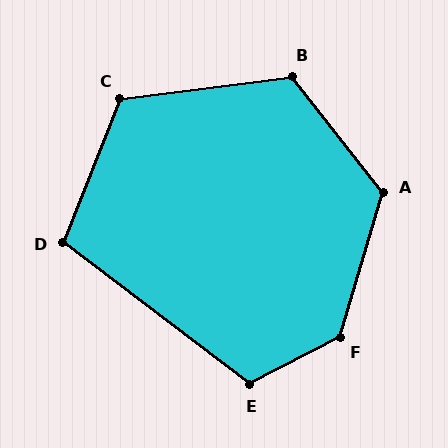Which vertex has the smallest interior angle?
D, at approximately 105 degrees.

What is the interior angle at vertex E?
Approximately 115 degrees (obtuse).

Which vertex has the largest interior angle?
F, at approximately 134 degrees.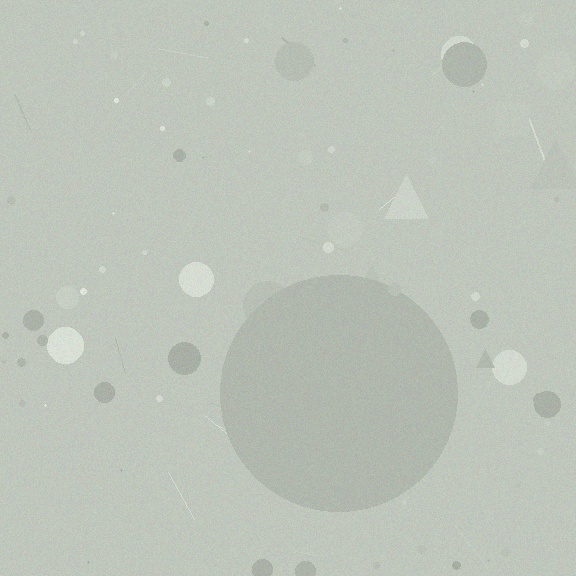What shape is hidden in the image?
A circle is hidden in the image.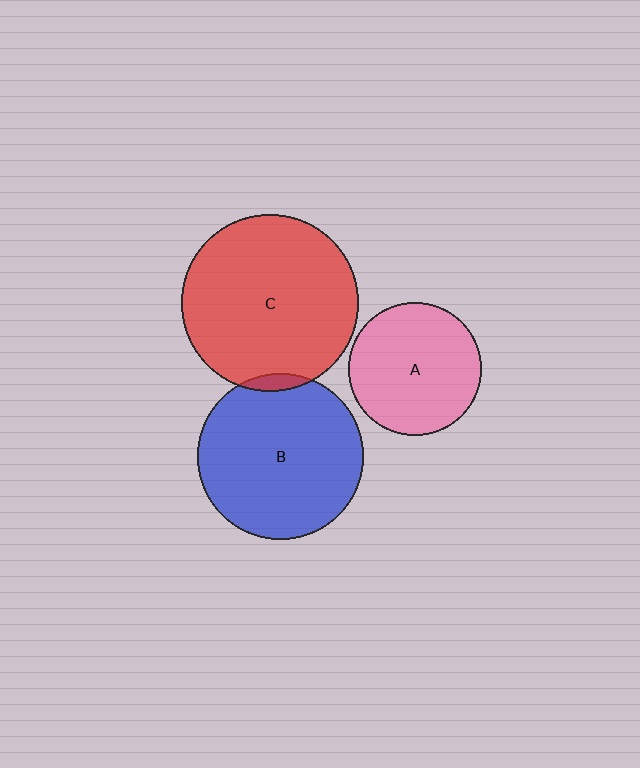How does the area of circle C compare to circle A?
Approximately 1.8 times.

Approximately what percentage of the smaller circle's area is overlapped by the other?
Approximately 5%.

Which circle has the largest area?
Circle C (red).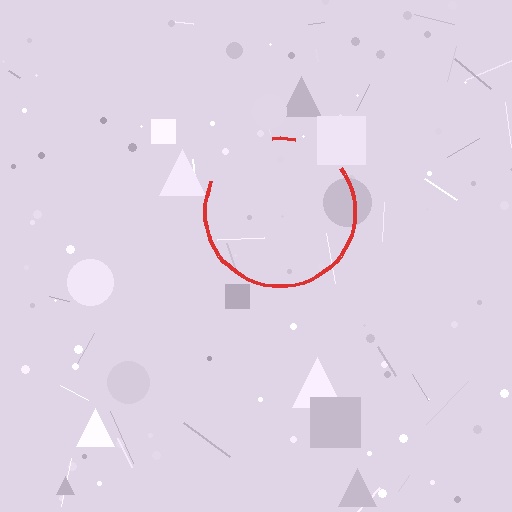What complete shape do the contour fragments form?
The contour fragments form a circle.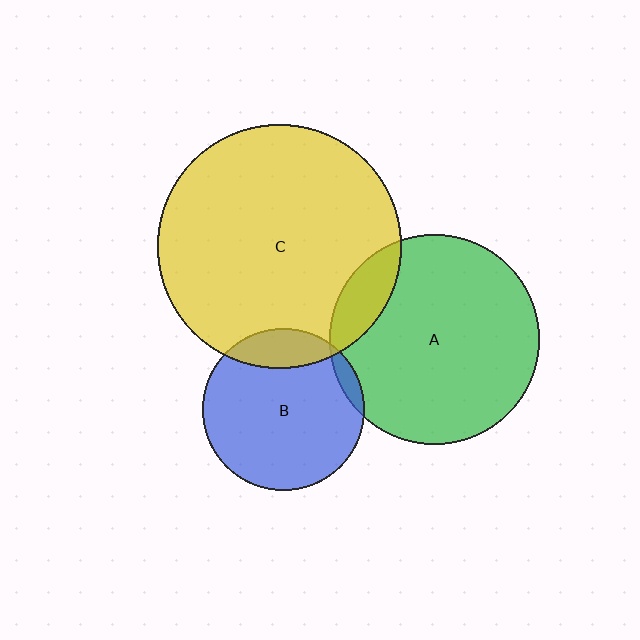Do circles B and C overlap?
Yes.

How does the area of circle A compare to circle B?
Approximately 1.7 times.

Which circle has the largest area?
Circle C (yellow).